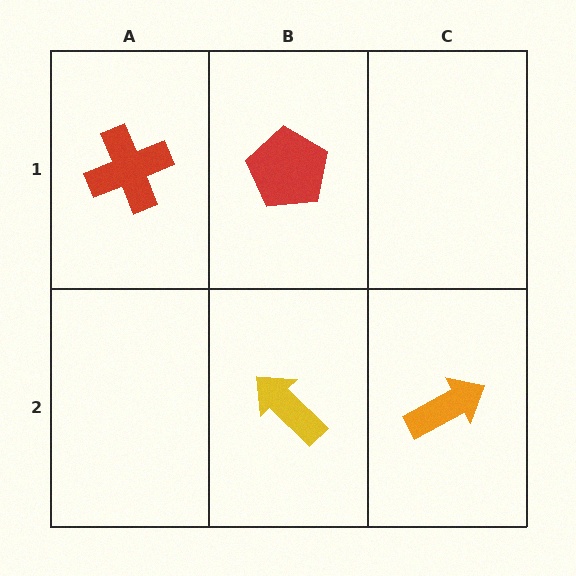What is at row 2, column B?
A yellow arrow.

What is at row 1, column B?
A red pentagon.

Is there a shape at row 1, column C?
No, that cell is empty.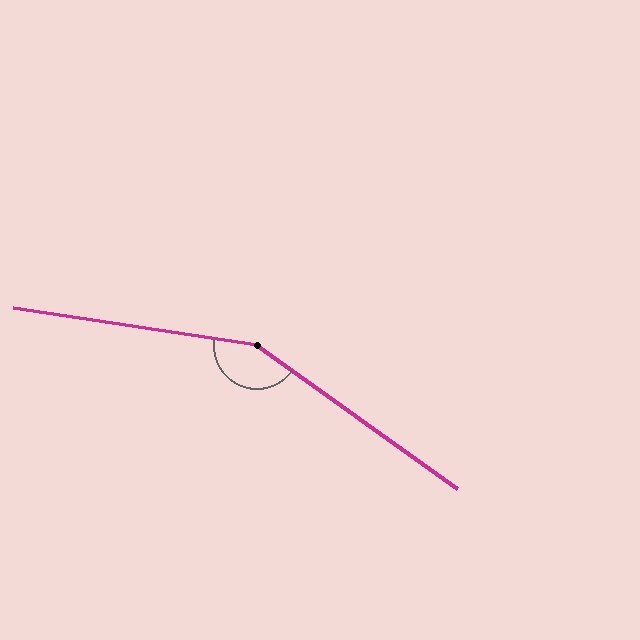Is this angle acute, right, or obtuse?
It is obtuse.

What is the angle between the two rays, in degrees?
Approximately 153 degrees.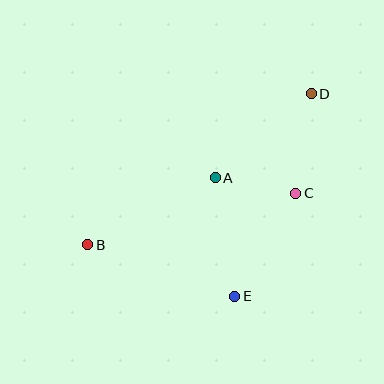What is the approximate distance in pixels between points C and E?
The distance between C and E is approximately 120 pixels.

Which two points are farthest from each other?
Points B and D are farthest from each other.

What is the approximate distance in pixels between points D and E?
The distance between D and E is approximately 216 pixels.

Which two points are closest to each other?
Points A and C are closest to each other.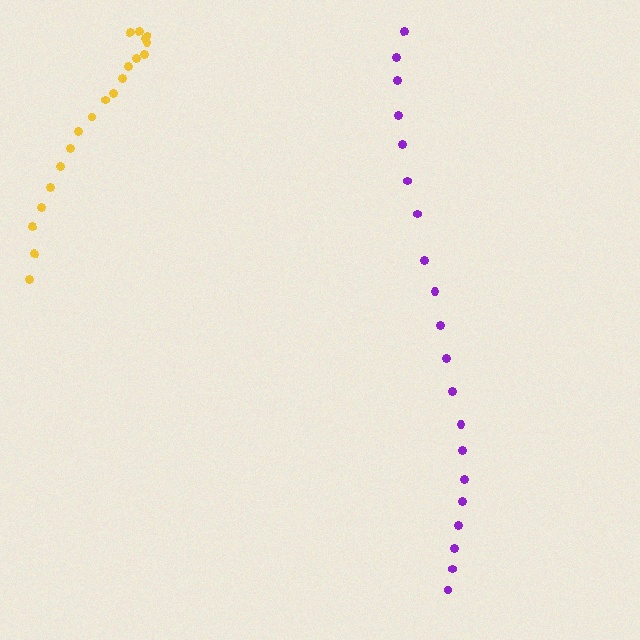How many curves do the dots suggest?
There are 2 distinct paths.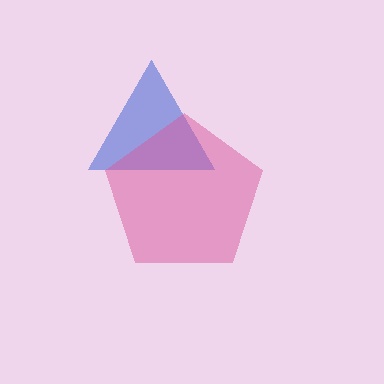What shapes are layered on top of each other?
The layered shapes are: a blue triangle, a pink pentagon.